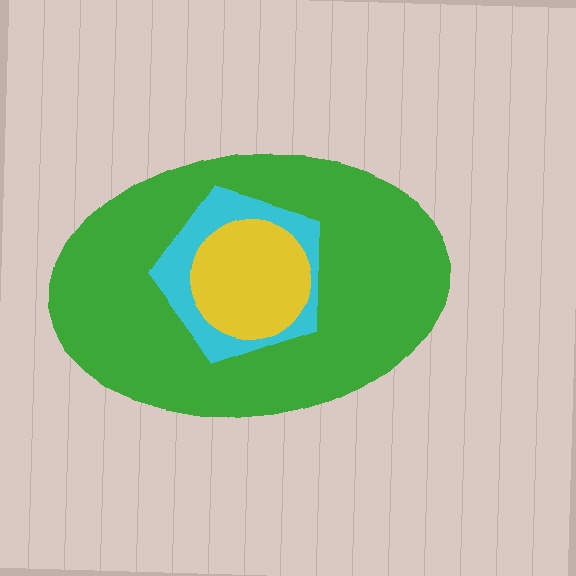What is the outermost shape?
The green ellipse.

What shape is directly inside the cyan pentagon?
The yellow circle.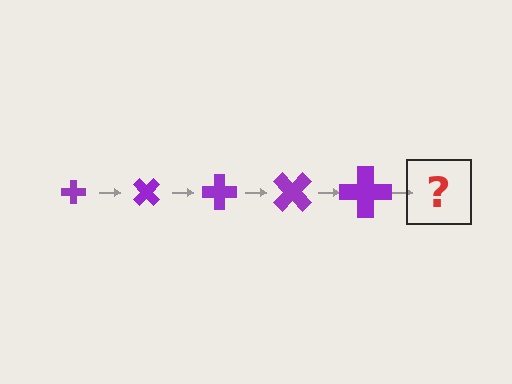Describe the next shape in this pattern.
It should be a cross, larger than the previous one and rotated 225 degrees from the start.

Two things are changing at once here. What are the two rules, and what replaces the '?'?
The two rules are that the cross grows larger each step and it rotates 45 degrees each step. The '?' should be a cross, larger than the previous one and rotated 225 degrees from the start.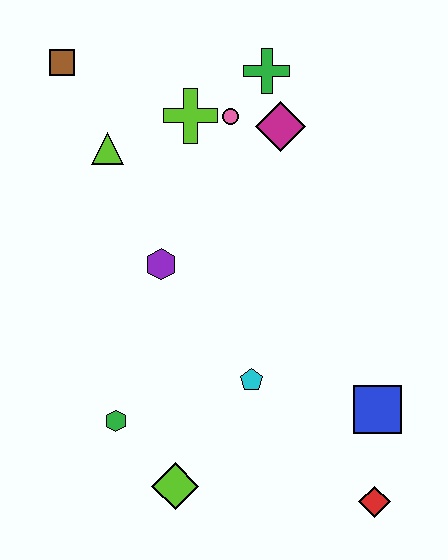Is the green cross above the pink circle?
Yes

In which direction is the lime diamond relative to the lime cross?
The lime diamond is below the lime cross.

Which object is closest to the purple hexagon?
The lime triangle is closest to the purple hexagon.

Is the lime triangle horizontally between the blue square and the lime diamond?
No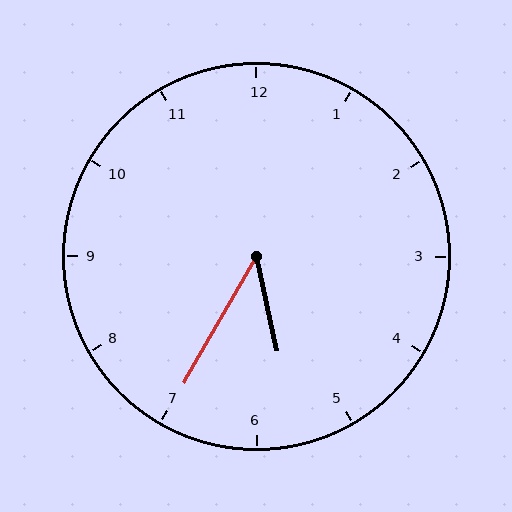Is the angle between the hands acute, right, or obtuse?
It is acute.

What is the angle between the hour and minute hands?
Approximately 42 degrees.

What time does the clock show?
5:35.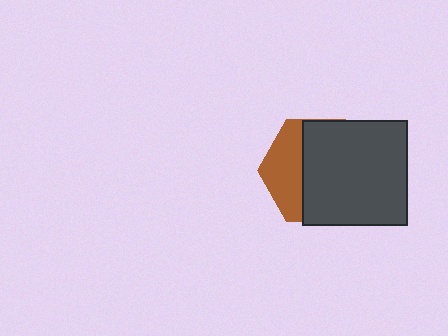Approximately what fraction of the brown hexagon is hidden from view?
Roughly 66% of the brown hexagon is hidden behind the dark gray square.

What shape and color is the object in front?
The object in front is a dark gray square.